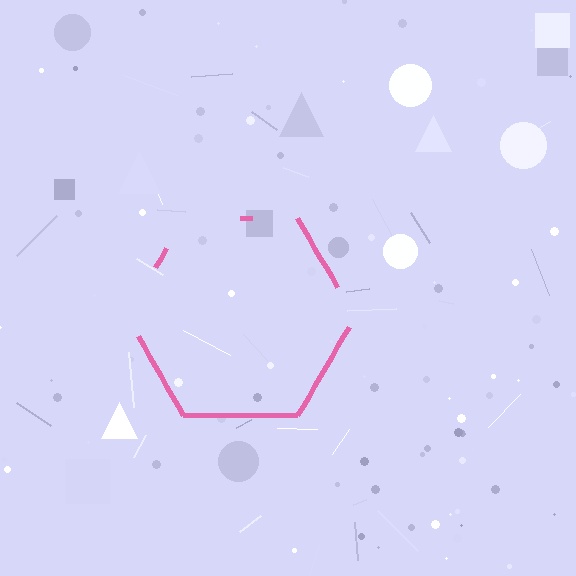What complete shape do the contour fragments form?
The contour fragments form a hexagon.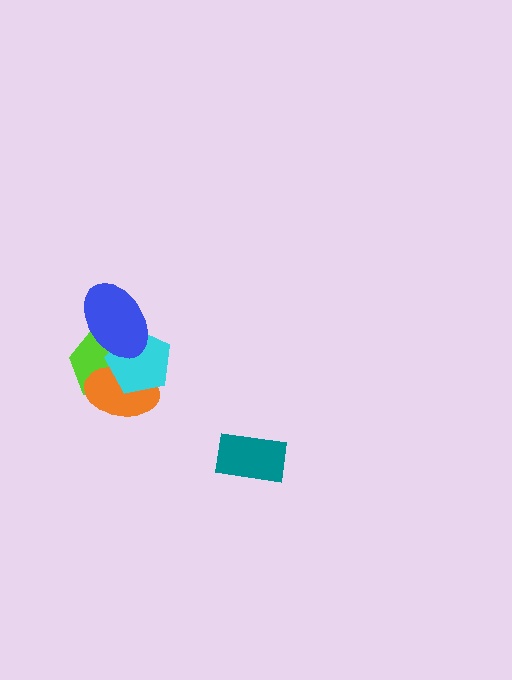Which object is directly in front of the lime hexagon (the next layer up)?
The orange ellipse is directly in front of the lime hexagon.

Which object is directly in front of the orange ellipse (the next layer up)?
The cyan pentagon is directly in front of the orange ellipse.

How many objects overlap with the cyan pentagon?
3 objects overlap with the cyan pentagon.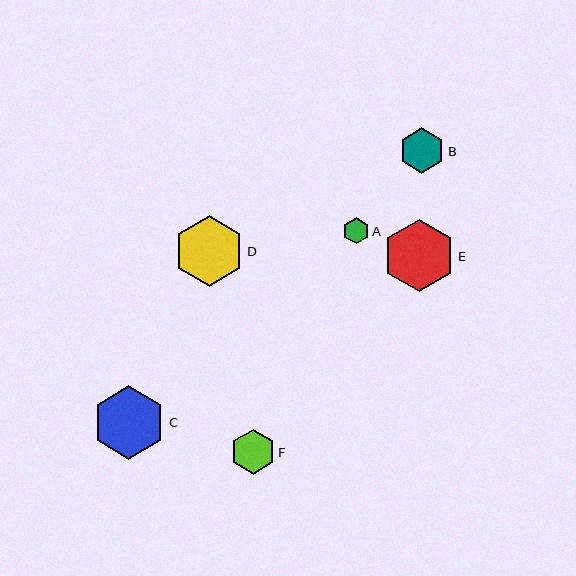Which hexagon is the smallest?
Hexagon A is the smallest with a size of approximately 26 pixels.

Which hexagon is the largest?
Hexagon C is the largest with a size of approximately 73 pixels.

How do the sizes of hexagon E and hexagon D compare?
Hexagon E and hexagon D are approximately the same size.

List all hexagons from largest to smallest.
From largest to smallest: C, E, D, B, F, A.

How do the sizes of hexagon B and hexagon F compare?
Hexagon B and hexagon F are approximately the same size.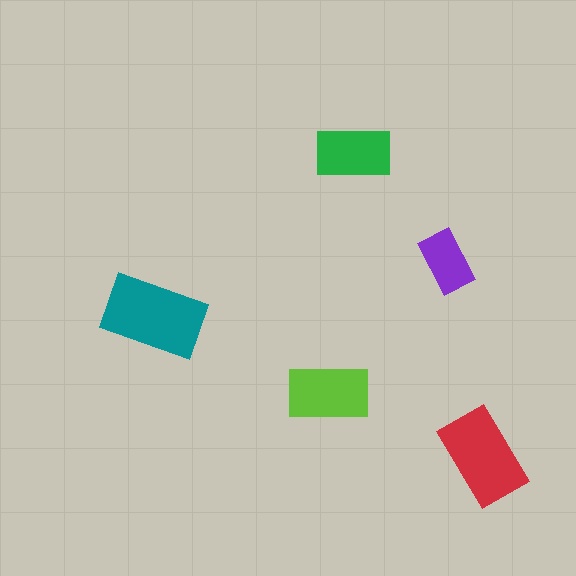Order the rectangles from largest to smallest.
the teal one, the red one, the lime one, the green one, the purple one.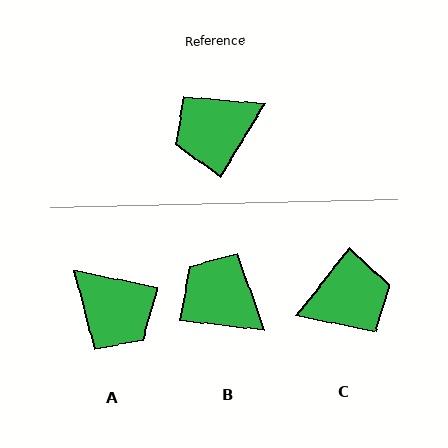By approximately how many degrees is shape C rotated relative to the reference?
Approximately 174 degrees counter-clockwise.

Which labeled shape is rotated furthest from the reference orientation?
C, about 174 degrees away.